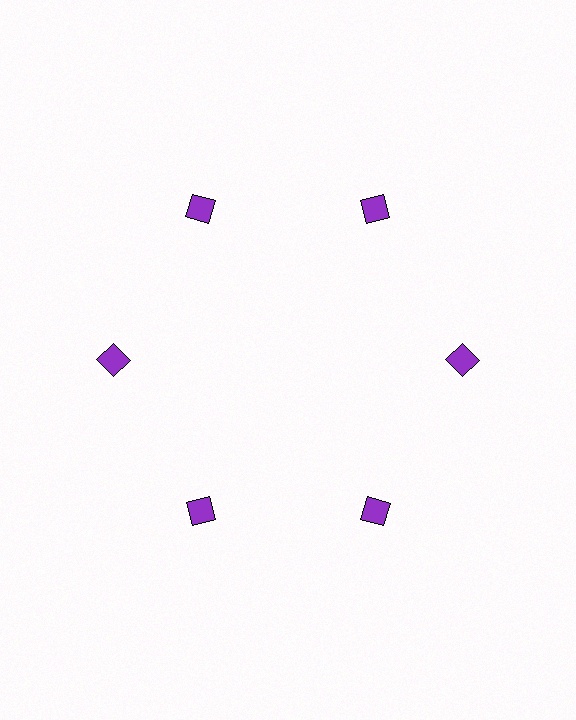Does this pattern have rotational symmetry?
Yes, this pattern has 6-fold rotational symmetry. It looks the same after rotating 60 degrees around the center.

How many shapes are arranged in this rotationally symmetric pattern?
There are 6 shapes, arranged in 6 groups of 1.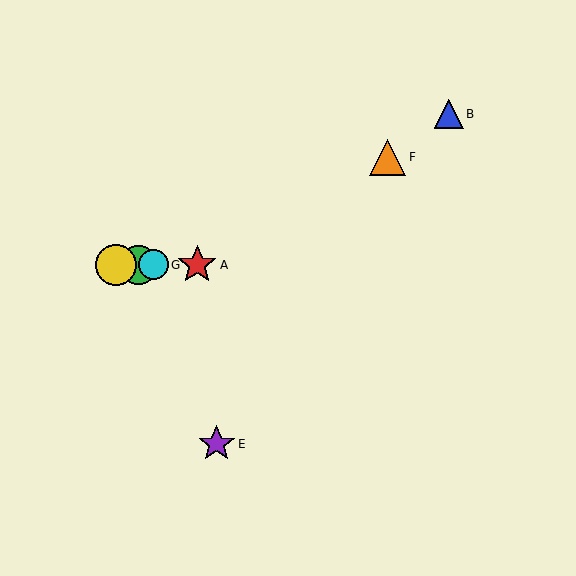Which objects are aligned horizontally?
Objects A, C, D, G are aligned horizontally.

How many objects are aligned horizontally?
4 objects (A, C, D, G) are aligned horizontally.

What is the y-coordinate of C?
Object C is at y≈265.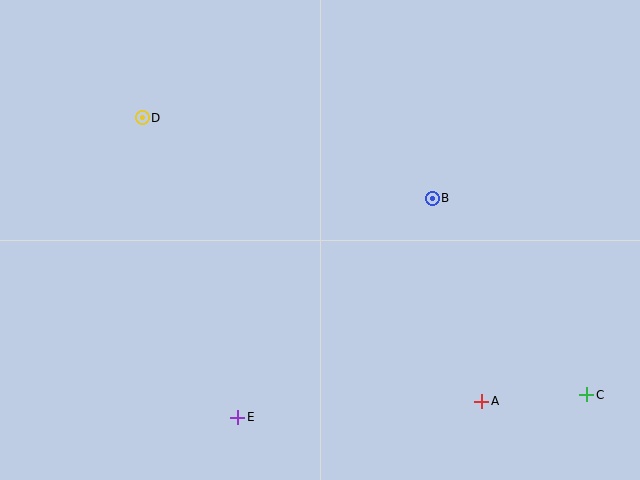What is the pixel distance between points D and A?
The distance between D and A is 442 pixels.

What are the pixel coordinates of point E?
Point E is at (238, 417).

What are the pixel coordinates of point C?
Point C is at (587, 395).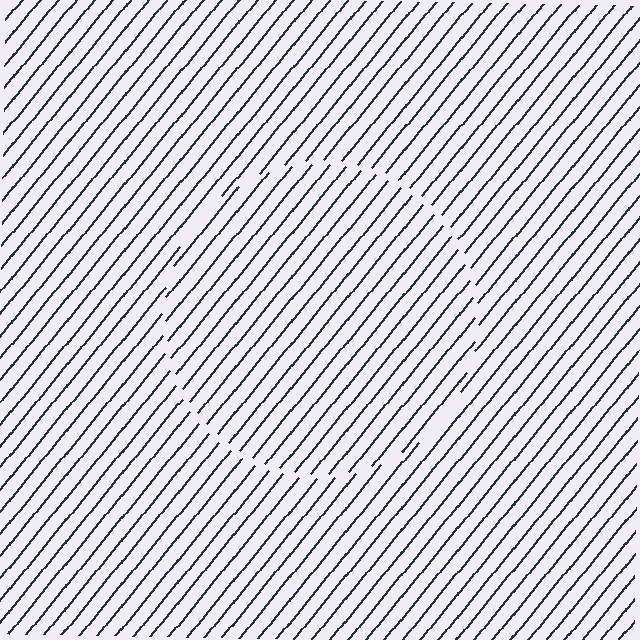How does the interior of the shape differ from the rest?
The interior of the shape contains the same grating, shifted by half a period — the contour is defined by the phase discontinuity where line-ends from the inner and outer gratings abut.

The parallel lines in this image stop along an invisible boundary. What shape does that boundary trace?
An illusory circle. The interior of the shape contains the same grating, shifted by half a period — the contour is defined by the phase discontinuity where line-ends from the inner and outer gratings abut.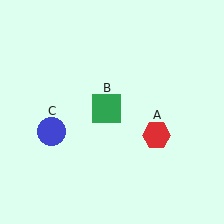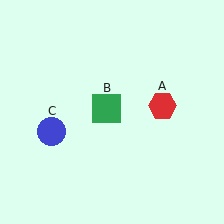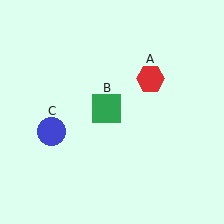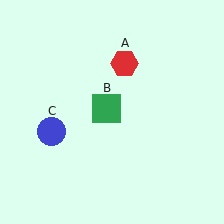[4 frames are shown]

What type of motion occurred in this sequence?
The red hexagon (object A) rotated counterclockwise around the center of the scene.